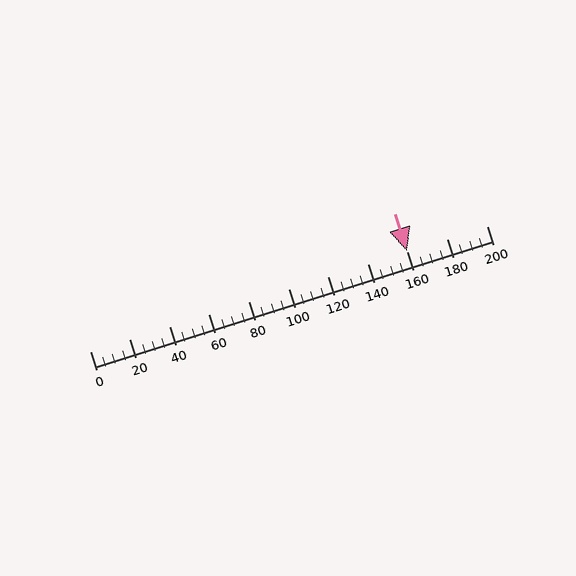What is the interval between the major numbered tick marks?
The major tick marks are spaced 20 units apart.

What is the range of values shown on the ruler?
The ruler shows values from 0 to 200.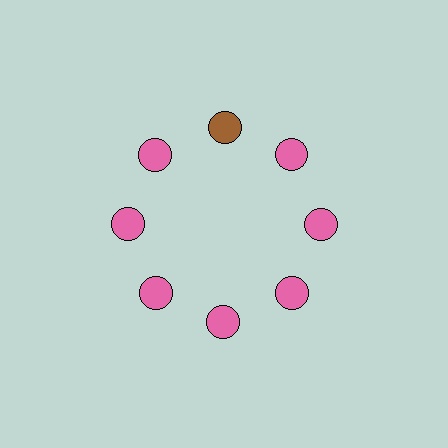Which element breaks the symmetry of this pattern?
The brown circle at roughly the 12 o'clock position breaks the symmetry. All other shapes are pink circles.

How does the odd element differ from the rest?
It has a different color: brown instead of pink.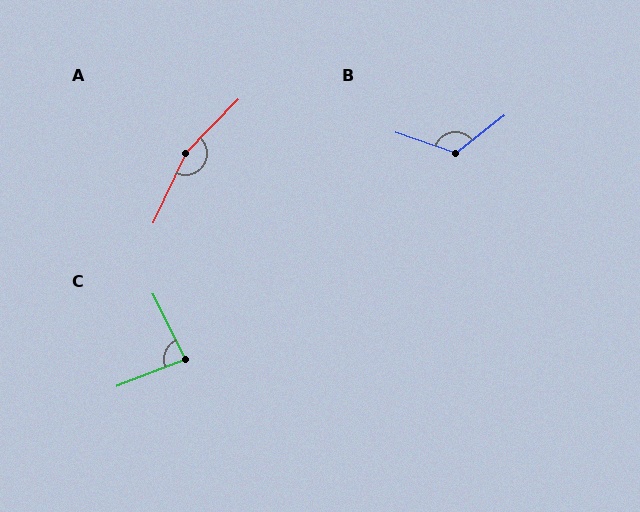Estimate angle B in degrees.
Approximately 122 degrees.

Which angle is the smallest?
C, at approximately 85 degrees.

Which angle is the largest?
A, at approximately 161 degrees.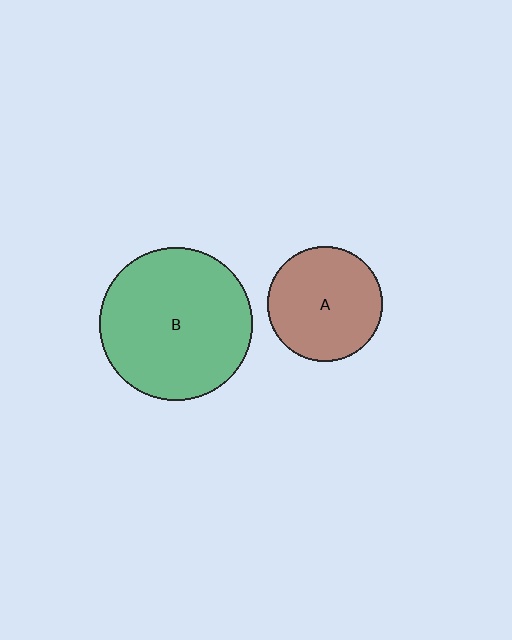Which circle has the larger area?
Circle B (green).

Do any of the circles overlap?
No, none of the circles overlap.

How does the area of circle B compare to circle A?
Approximately 1.8 times.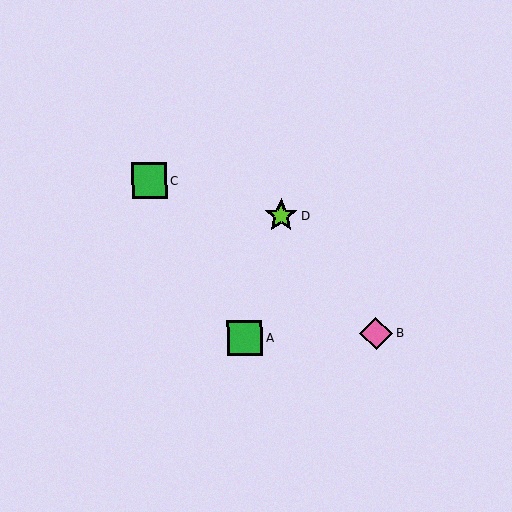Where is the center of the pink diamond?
The center of the pink diamond is at (376, 334).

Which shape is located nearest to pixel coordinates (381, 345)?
The pink diamond (labeled B) at (376, 334) is nearest to that location.